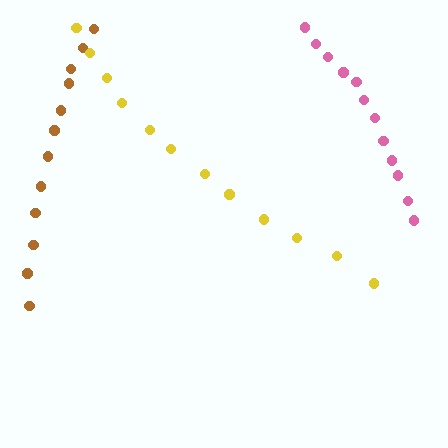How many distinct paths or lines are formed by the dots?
There are 3 distinct paths.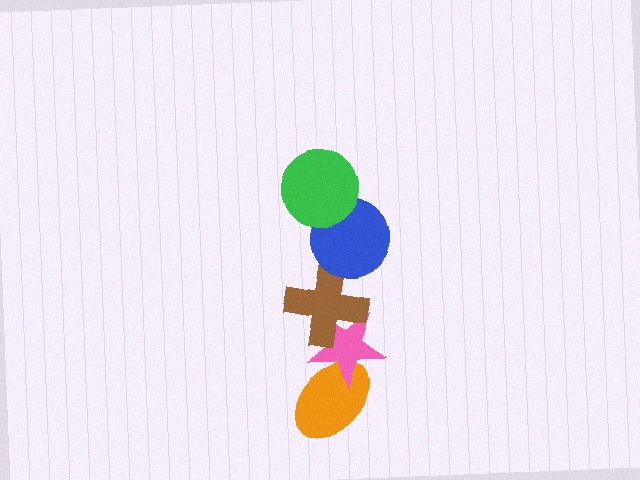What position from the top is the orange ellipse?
The orange ellipse is 5th from the top.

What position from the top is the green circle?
The green circle is 1st from the top.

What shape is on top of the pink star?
The brown cross is on top of the pink star.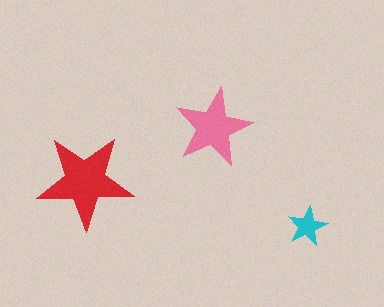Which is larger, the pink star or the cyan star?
The pink one.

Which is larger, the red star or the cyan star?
The red one.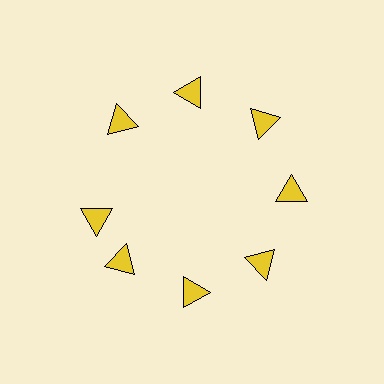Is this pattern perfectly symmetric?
No. The 8 yellow triangles are arranged in a ring, but one element near the 9 o'clock position is rotated out of alignment along the ring, breaking the 8-fold rotational symmetry.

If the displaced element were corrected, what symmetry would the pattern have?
It would have 8-fold rotational symmetry — the pattern would map onto itself every 45 degrees.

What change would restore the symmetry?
The symmetry would be restored by rotating it back into even spacing with its neighbors so that all 8 triangles sit at equal angles and equal distance from the center.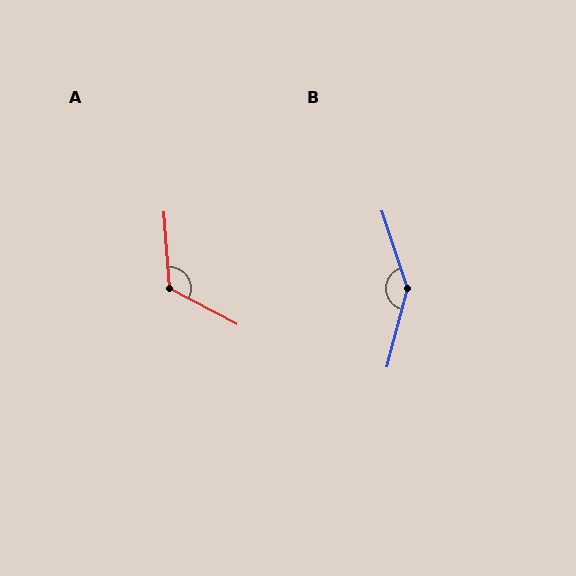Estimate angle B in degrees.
Approximately 147 degrees.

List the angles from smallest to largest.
A (122°), B (147°).